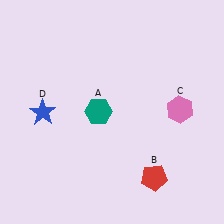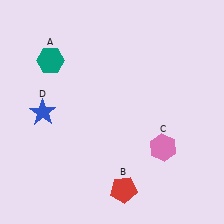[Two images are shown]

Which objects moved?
The objects that moved are: the teal hexagon (A), the red pentagon (B), the pink hexagon (C).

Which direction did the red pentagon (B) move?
The red pentagon (B) moved left.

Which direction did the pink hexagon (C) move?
The pink hexagon (C) moved down.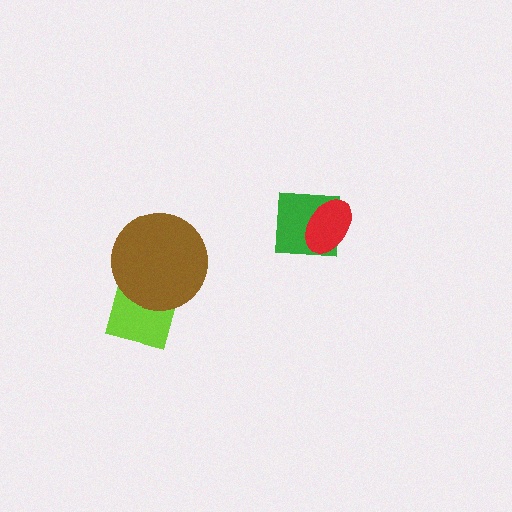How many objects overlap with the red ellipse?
1 object overlaps with the red ellipse.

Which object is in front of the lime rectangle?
The brown circle is in front of the lime rectangle.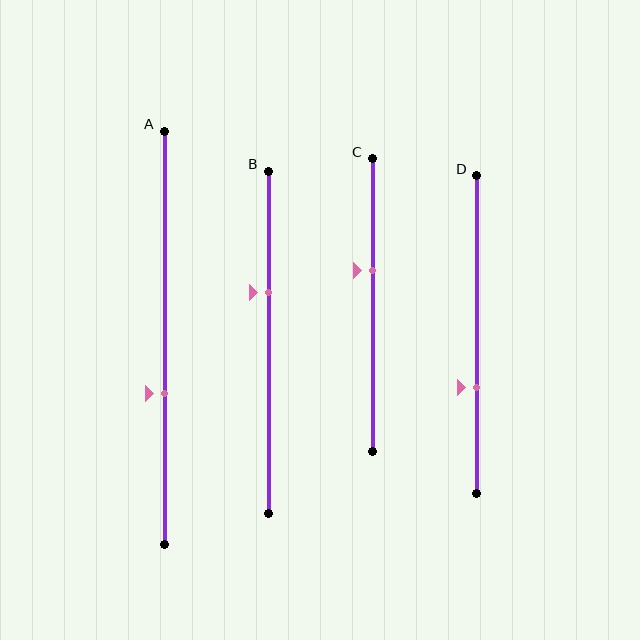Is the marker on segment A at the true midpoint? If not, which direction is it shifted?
No, the marker on segment A is shifted downward by about 13% of the segment length.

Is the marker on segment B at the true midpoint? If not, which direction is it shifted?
No, the marker on segment B is shifted upward by about 14% of the segment length.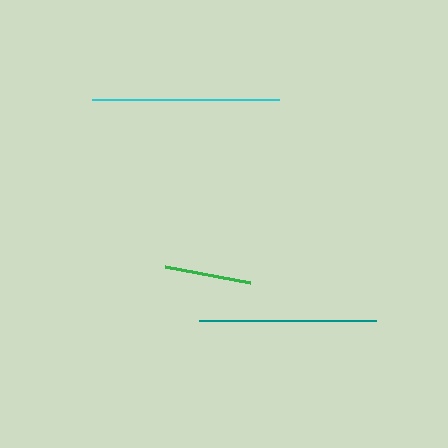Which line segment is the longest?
The cyan line is the longest at approximately 187 pixels.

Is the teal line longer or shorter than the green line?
The teal line is longer than the green line.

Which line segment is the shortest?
The green line is the shortest at approximately 86 pixels.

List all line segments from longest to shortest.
From longest to shortest: cyan, teal, green.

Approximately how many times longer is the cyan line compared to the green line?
The cyan line is approximately 2.2 times the length of the green line.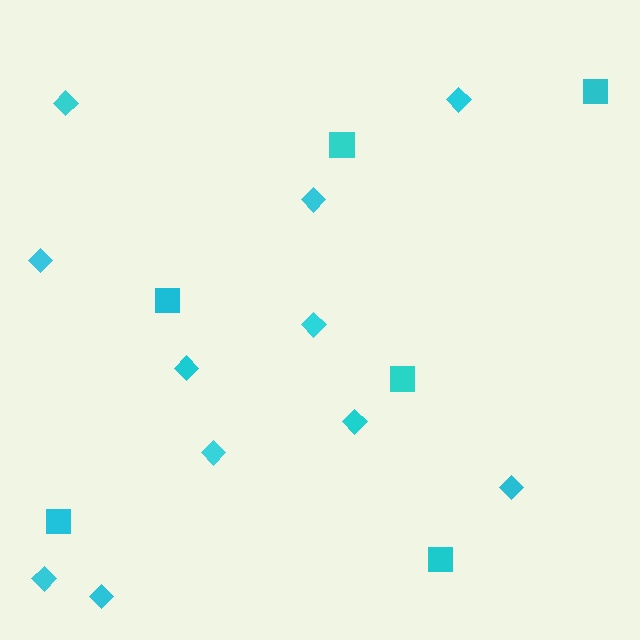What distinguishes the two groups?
There are 2 groups: one group of squares (6) and one group of diamonds (11).